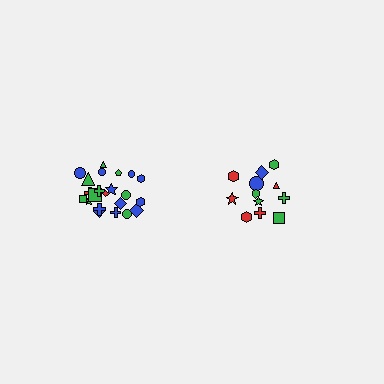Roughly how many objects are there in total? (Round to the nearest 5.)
Roughly 35 objects in total.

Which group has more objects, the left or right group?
The left group.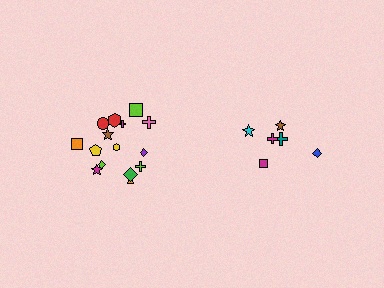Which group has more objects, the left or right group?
The left group.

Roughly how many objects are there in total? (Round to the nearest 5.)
Roughly 20 objects in total.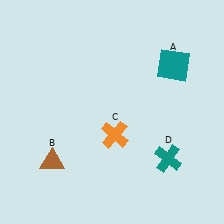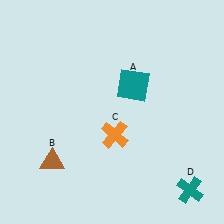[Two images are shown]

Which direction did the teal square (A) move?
The teal square (A) moved left.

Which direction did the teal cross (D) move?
The teal cross (D) moved down.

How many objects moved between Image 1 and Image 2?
2 objects moved between the two images.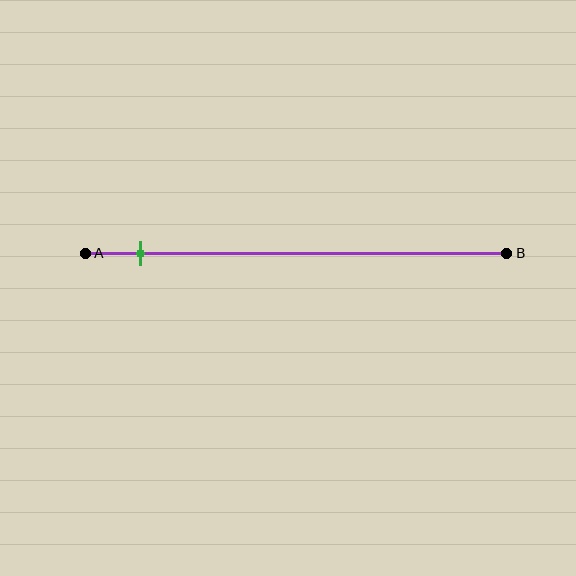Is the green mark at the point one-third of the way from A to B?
No, the mark is at about 15% from A, not at the 33% one-third point.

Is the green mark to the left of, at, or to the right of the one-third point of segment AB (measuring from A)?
The green mark is to the left of the one-third point of segment AB.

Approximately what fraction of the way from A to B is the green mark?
The green mark is approximately 15% of the way from A to B.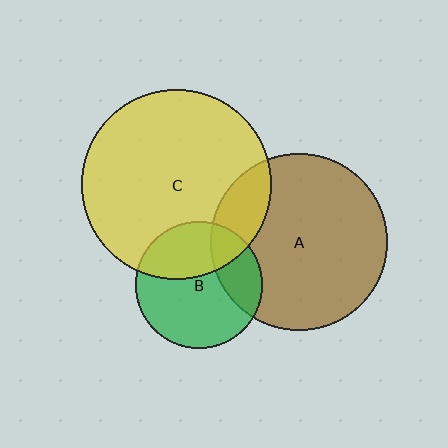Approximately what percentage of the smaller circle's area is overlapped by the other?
Approximately 35%.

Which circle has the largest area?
Circle C (yellow).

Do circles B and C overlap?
Yes.